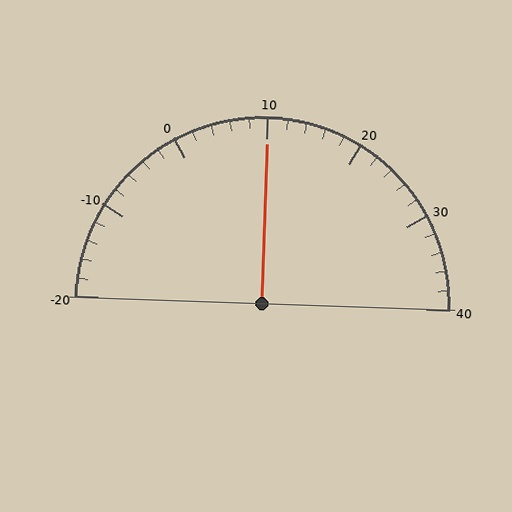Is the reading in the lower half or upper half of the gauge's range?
The reading is in the upper half of the range (-20 to 40).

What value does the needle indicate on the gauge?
The needle indicates approximately 10.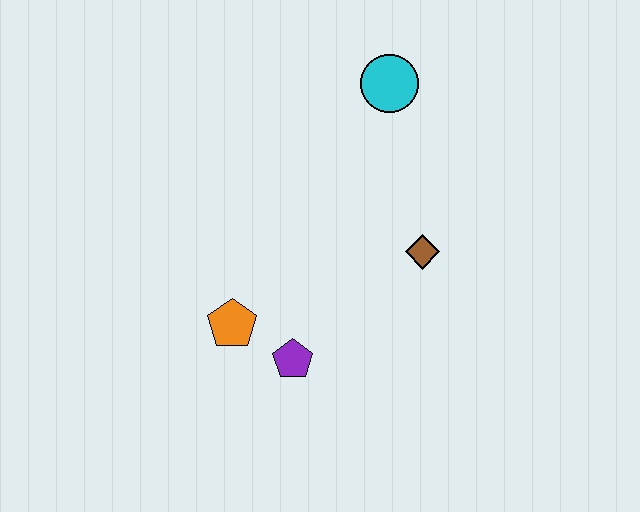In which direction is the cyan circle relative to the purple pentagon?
The cyan circle is above the purple pentagon.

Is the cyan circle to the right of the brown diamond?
No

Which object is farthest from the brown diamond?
The orange pentagon is farthest from the brown diamond.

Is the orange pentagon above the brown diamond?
No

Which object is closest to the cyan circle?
The brown diamond is closest to the cyan circle.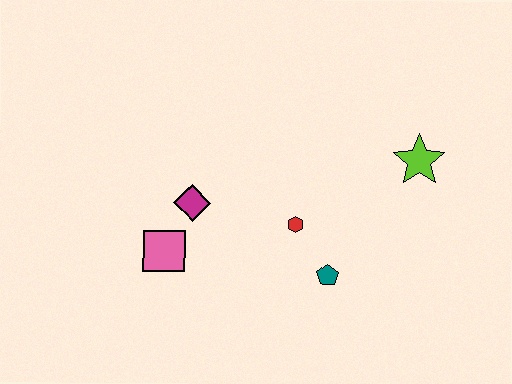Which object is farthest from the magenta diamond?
The lime star is farthest from the magenta diamond.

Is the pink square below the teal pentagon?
No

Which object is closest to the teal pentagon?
The red hexagon is closest to the teal pentagon.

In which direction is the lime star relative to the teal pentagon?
The lime star is above the teal pentagon.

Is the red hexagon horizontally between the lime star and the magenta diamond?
Yes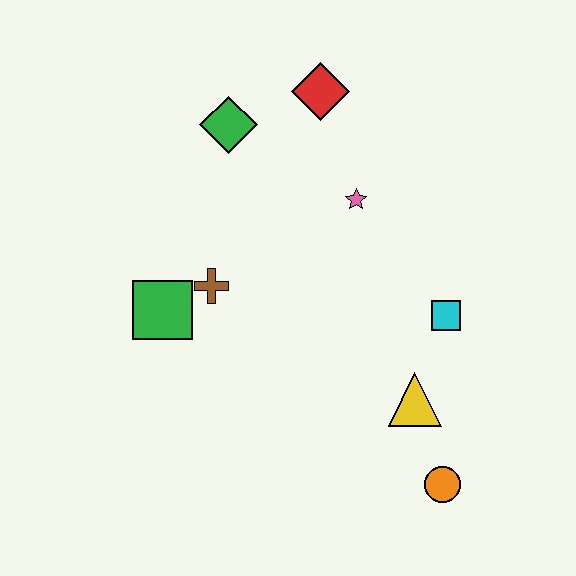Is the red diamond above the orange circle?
Yes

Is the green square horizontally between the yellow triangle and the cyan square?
No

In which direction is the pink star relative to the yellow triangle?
The pink star is above the yellow triangle.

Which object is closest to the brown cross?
The green square is closest to the brown cross.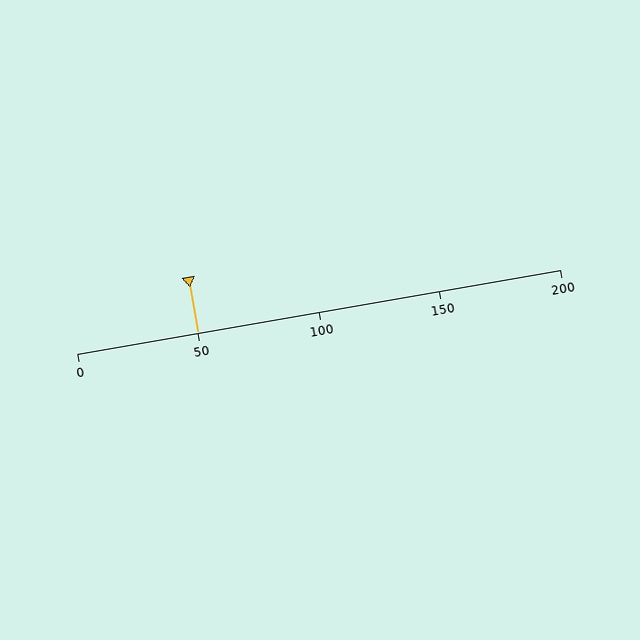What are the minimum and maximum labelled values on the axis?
The axis runs from 0 to 200.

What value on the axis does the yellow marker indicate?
The marker indicates approximately 50.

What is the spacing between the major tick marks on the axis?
The major ticks are spaced 50 apart.